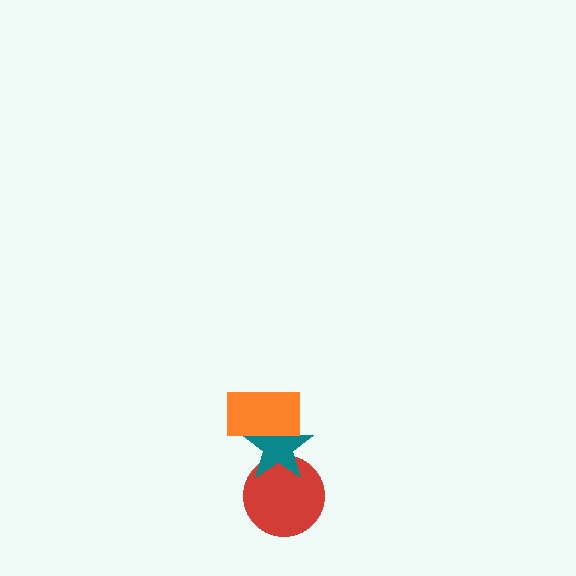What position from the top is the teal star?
The teal star is 2nd from the top.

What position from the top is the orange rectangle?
The orange rectangle is 1st from the top.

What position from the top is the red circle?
The red circle is 3rd from the top.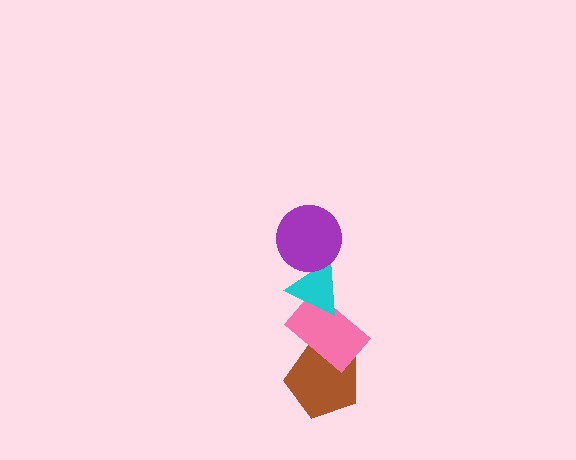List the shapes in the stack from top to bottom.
From top to bottom: the purple circle, the cyan triangle, the pink rectangle, the brown pentagon.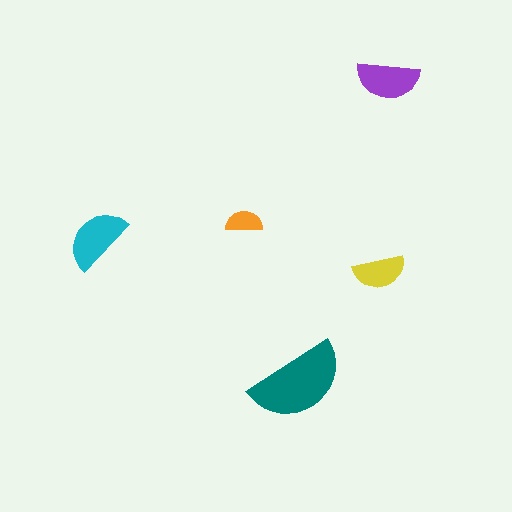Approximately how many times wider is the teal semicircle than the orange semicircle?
About 2.5 times wider.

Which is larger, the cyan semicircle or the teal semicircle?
The teal one.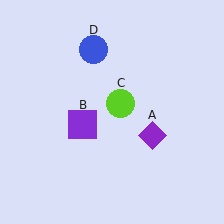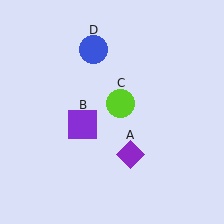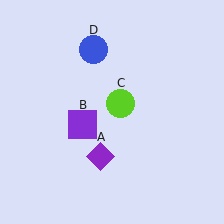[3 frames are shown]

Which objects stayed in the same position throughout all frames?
Purple square (object B) and lime circle (object C) and blue circle (object D) remained stationary.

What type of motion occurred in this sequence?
The purple diamond (object A) rotated clockwise around the center of the scene.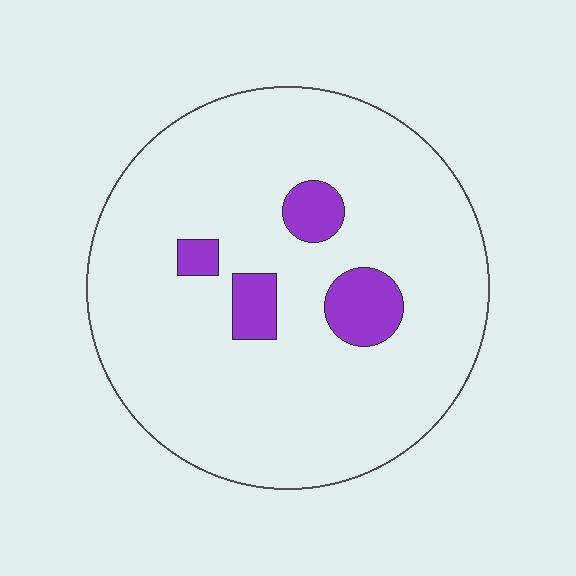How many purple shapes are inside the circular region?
4.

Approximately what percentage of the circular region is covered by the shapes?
Approximately 10%.